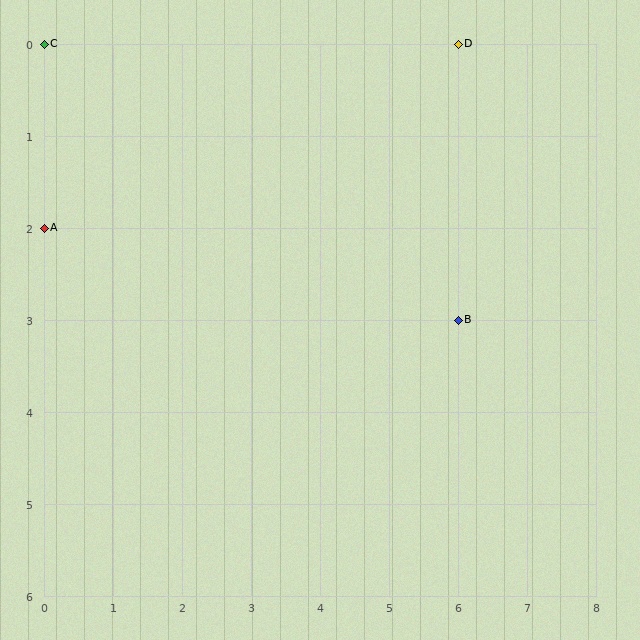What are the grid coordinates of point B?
Point B is at grid coordinates (6, 3).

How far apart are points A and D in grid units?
Points A and D are 6 columns and 2 rows apart (about 6.3 grid units diagonally).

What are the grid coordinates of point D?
Point D is at grid coordinates (6, 0).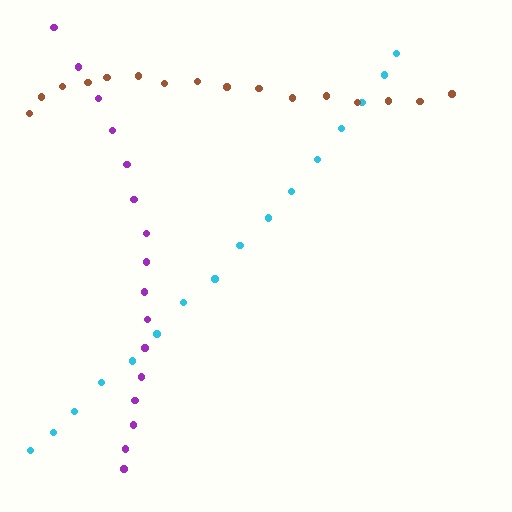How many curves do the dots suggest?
There are 3 distinct paths.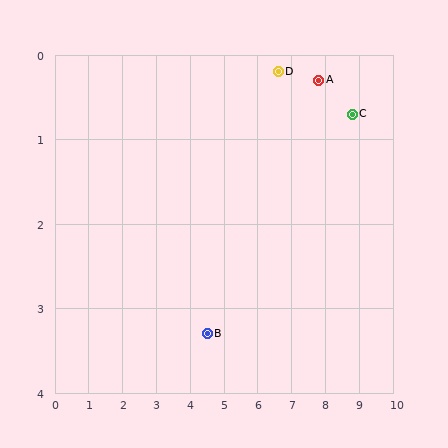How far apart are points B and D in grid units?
Points B and D are about 3.7 grid units apart.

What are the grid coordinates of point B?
Point B is at approximately (4.5, 3.3).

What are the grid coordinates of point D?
Point D is at approximately (6.6, 0.2).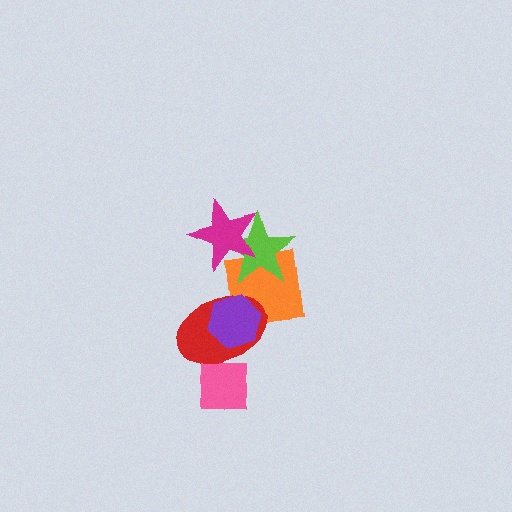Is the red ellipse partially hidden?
Yes, it is partially covered by another shape.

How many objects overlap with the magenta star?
1 object overlaps with the magenta star.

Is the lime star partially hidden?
Yes, it is partially covered by another shape.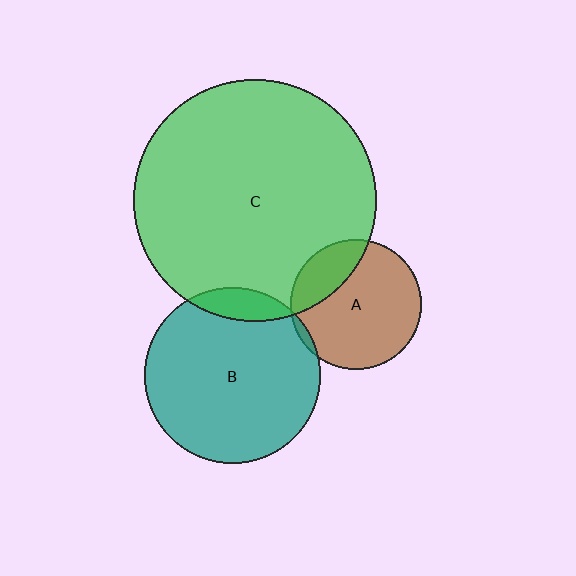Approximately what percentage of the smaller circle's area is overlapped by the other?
Approximately 25%.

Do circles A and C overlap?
Yes.